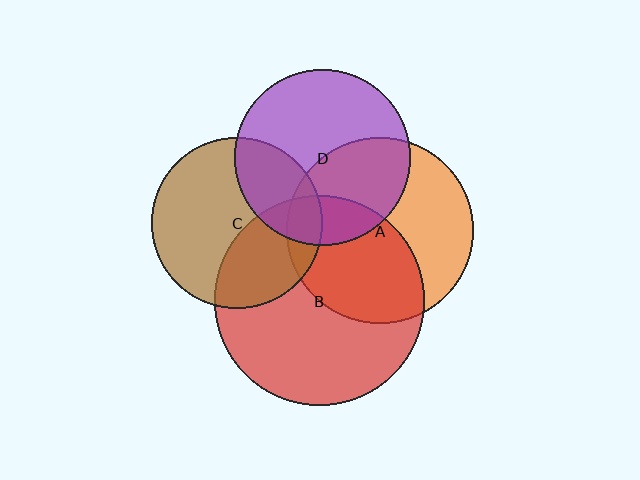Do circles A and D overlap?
Yes.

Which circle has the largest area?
Circle B (red).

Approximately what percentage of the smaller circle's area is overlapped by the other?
Approximately 40%.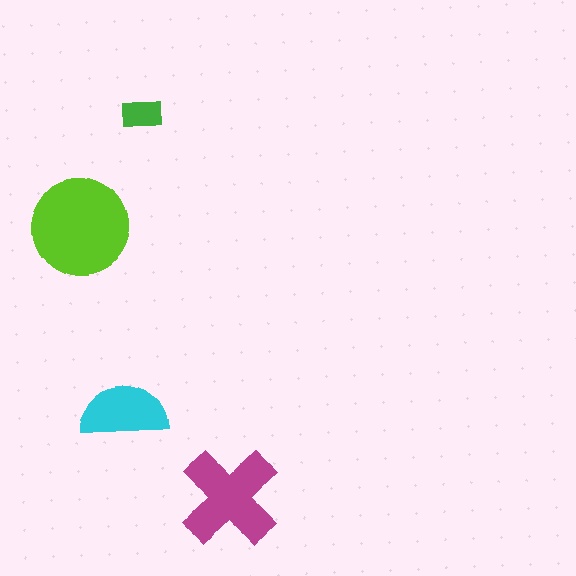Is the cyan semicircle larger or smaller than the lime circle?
Smaller.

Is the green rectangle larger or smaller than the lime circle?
Smaller.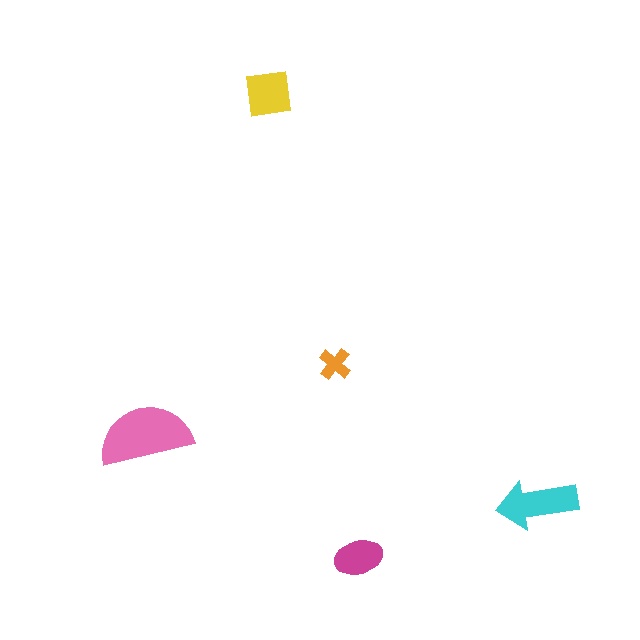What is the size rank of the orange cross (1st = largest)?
5th.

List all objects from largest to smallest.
The pink semicircle, the cyan arrow, the yellow square, the magenta ellipse, the orange cross.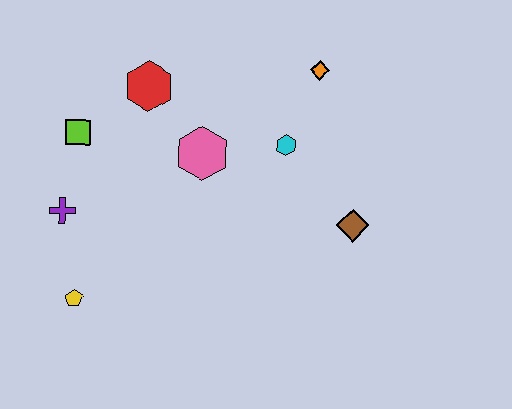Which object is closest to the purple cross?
The lime square is closest to the purple cross.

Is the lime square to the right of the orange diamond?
No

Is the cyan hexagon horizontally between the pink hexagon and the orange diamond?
Yes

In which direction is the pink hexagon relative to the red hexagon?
The pink hexagon is below the red hexagon.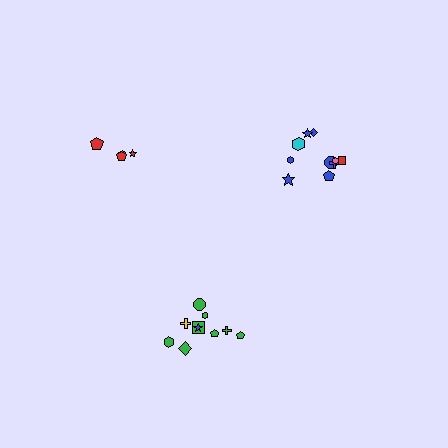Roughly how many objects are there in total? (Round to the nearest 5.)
Roughly 25 objects in total.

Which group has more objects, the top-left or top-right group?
The top-right group.